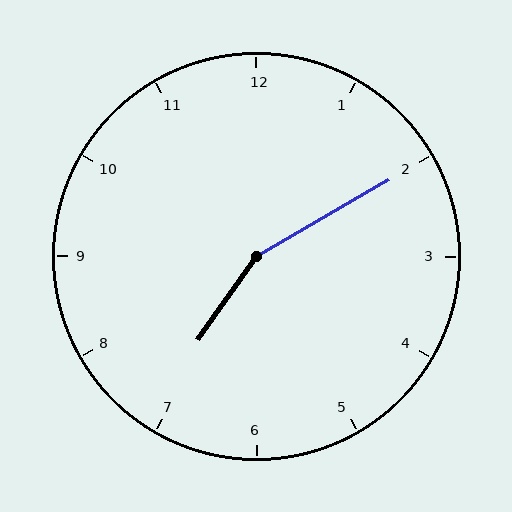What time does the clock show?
7:10.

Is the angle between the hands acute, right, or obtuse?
It is obtuse.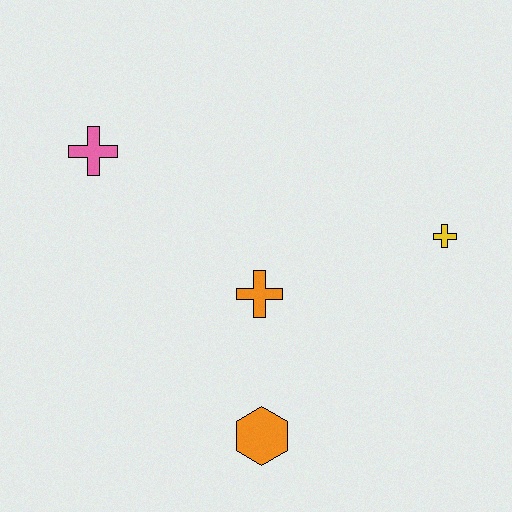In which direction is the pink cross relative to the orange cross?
The pink cross is to the left of the orange cross.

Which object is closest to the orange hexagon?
The orange cross is closest to the orange hexagon.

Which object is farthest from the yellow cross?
The pink cross is farthest from the yellow cross.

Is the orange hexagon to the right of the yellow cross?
No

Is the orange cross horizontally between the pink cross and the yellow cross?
Yes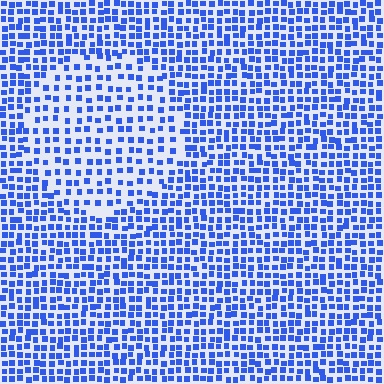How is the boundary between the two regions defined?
The boundary is defined by a change in element density (approximately 1.7x ratio). All elements are the same color, size, and shape.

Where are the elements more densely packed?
The elements are more densely packed outside the circle boundary.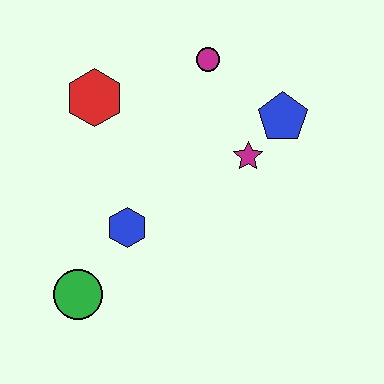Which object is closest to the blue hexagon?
The green circle is closest to the blue hexagon.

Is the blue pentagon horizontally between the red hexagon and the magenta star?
No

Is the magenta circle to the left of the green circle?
No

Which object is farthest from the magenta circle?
The green circle is farthest from the magenta circle.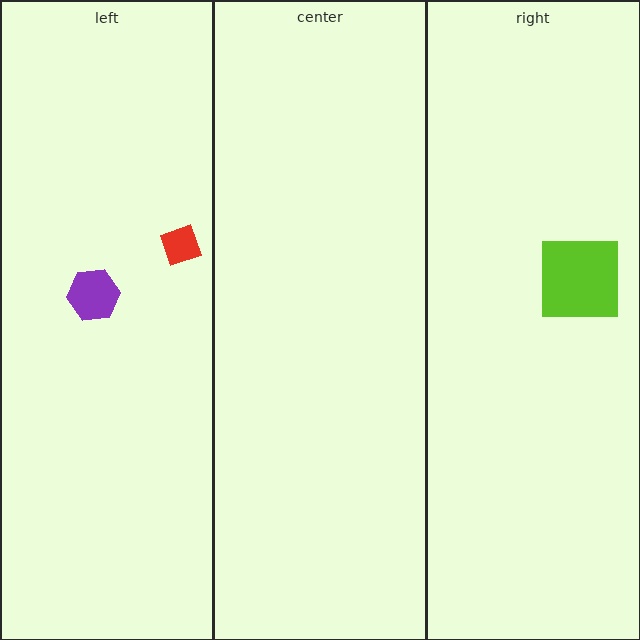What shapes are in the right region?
The lime square.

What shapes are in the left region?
The purple hexagon, the red diamond.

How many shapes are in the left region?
2.